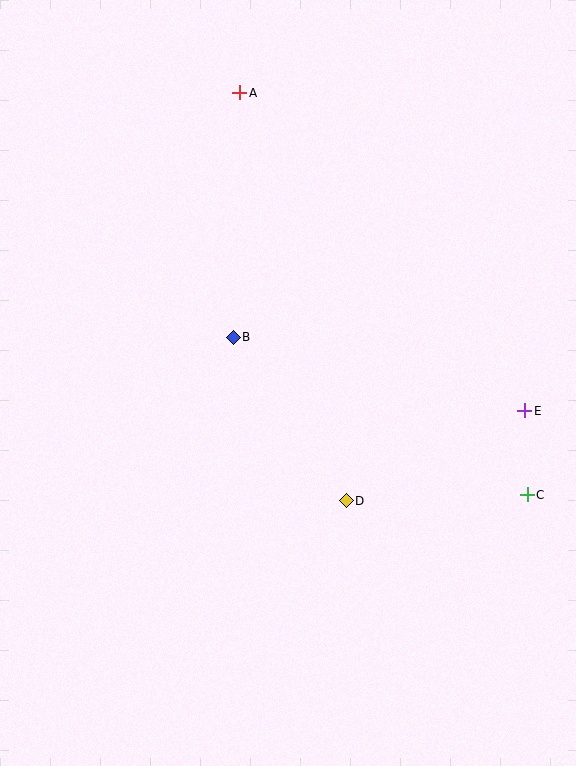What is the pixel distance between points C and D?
The distance between C and D is 181 pixels.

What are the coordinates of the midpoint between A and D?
The midpoint between A and D is at (293, 297).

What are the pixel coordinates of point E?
Point E is at (525, 411).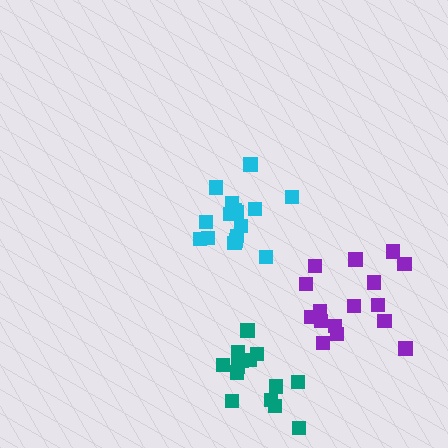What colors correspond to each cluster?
The clusters are colored: cyan, teal, purple.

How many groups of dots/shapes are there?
There are 3 groups.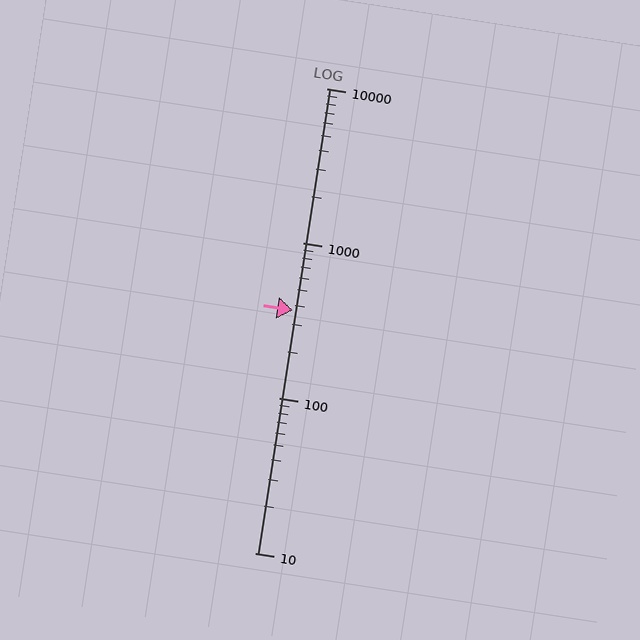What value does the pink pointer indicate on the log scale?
The pointer indicates approximately 370.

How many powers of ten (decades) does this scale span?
The scale spans 3 decades, from 10 to 10000.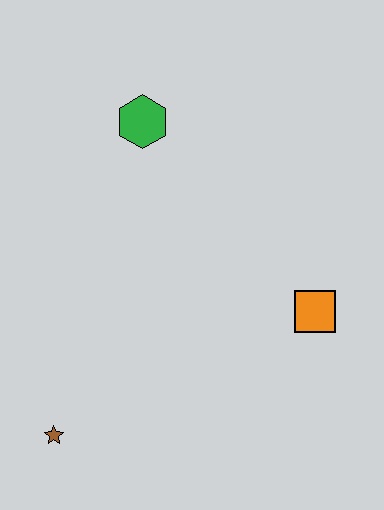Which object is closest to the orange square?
The green hexagon is closest to the orange square.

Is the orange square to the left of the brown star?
No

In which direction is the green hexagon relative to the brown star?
The green hexagon is above the brown star.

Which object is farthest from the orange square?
The brown star is farthest from the orange square.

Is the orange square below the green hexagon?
Yes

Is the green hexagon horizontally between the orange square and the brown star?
Yes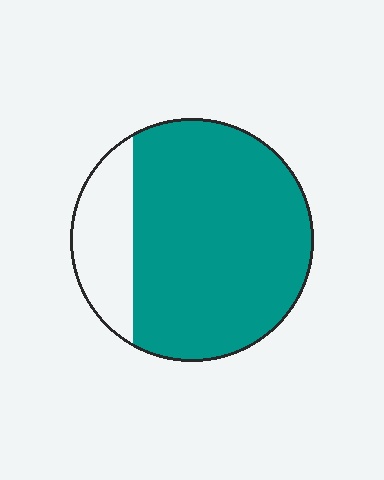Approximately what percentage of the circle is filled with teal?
Approximately 80%.